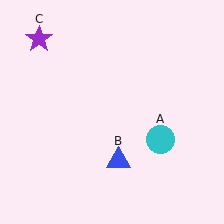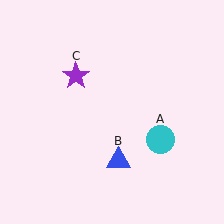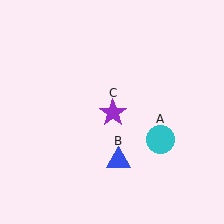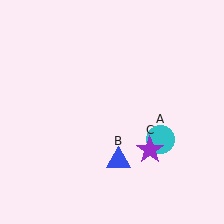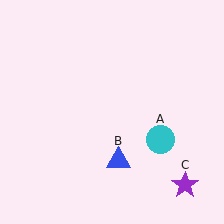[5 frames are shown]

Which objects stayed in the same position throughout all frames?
Cyan circle (object A) and blue triangle (object B) remained stationary.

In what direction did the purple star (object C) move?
The purple star (object C) moved down and to the right.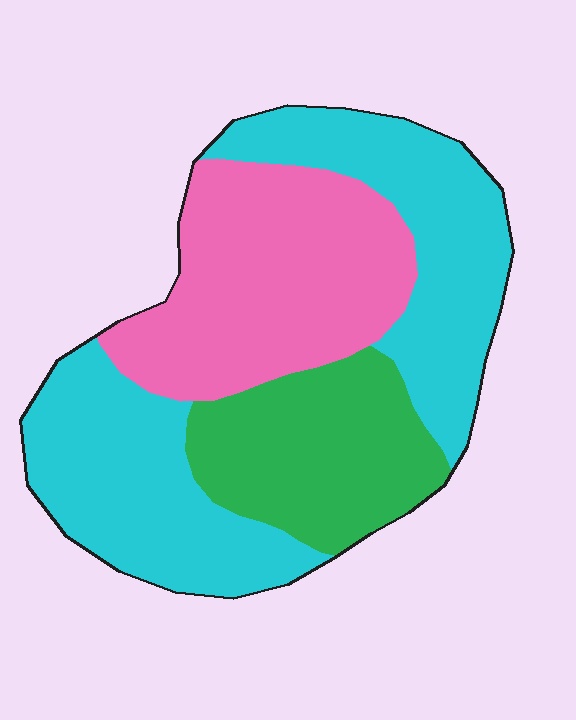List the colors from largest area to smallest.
From largest to smallest: cyan, pink, green.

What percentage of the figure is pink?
Pink covers 31% of the figure.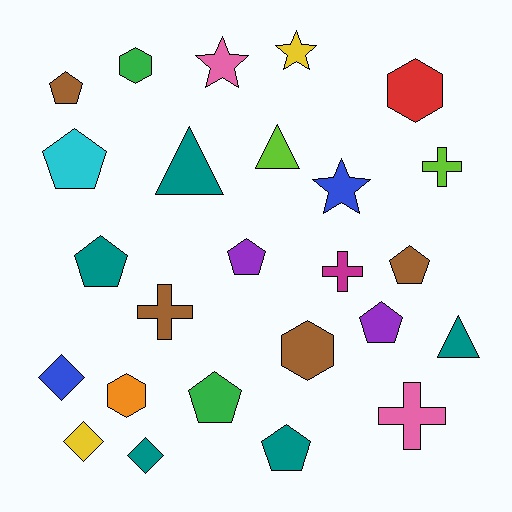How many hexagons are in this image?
There are 4 hexagons.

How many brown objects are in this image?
There are 4 brown objects.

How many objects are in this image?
There are 25 objects.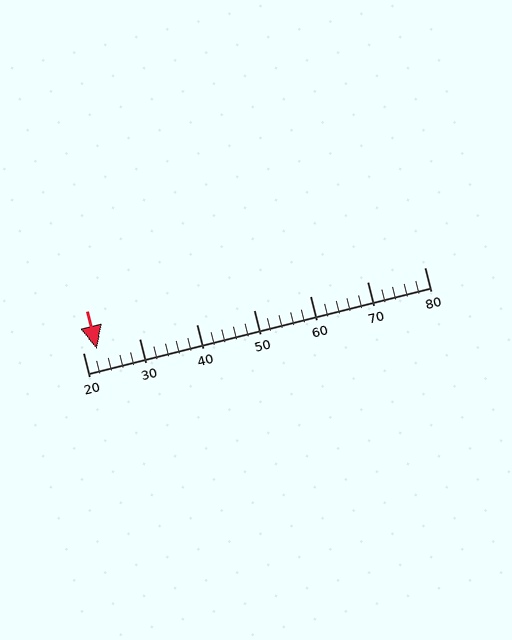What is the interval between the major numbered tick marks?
The major tick marks are spaced 10 units apart.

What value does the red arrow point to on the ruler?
The red arrow points to approximately 22.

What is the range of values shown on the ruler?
The ruler shows values from 20 to 80.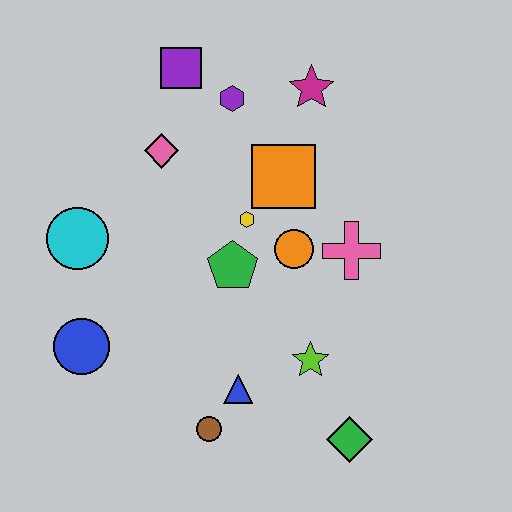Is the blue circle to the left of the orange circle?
Yes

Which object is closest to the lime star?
The blue triangle is closest to the lime star.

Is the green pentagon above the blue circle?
Yes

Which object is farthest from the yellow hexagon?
The green diamond is farthest from the yellow hexagon.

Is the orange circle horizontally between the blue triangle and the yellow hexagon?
No